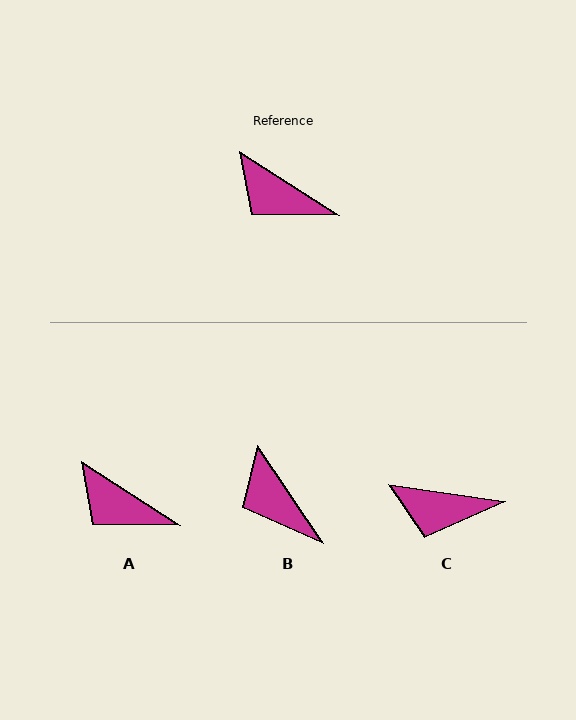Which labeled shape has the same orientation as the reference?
A.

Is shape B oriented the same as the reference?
No, it is off by about 23 degrees.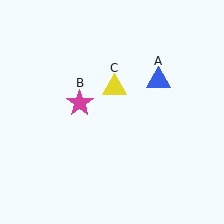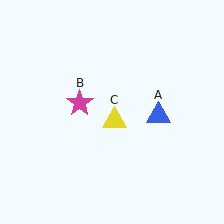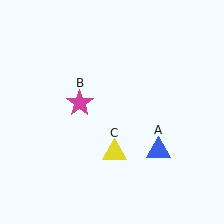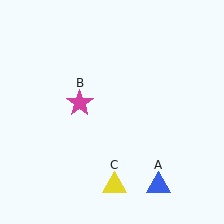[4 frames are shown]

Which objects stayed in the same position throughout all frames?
Magenta star (object B) remained stationary.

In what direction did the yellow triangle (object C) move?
The yellow triangle (object C) moved down.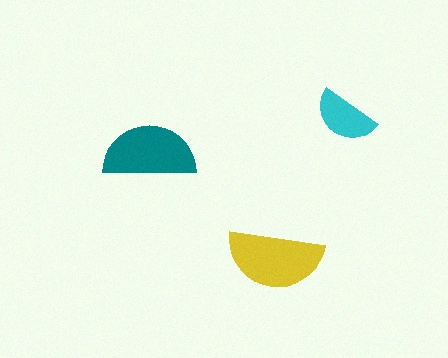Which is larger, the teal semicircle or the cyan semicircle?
The teal one.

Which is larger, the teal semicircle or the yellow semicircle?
The yellow one.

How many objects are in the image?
There are 3 objects in the image.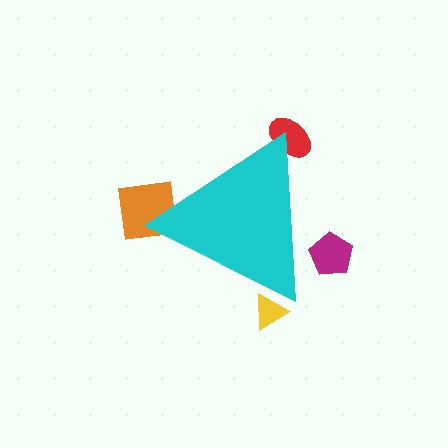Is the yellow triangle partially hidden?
Yes, the yellow triangle is partially hidden behind the cyan triangle.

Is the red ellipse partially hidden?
Yes, the red ellipse is partially hidden behind the cyan triangle.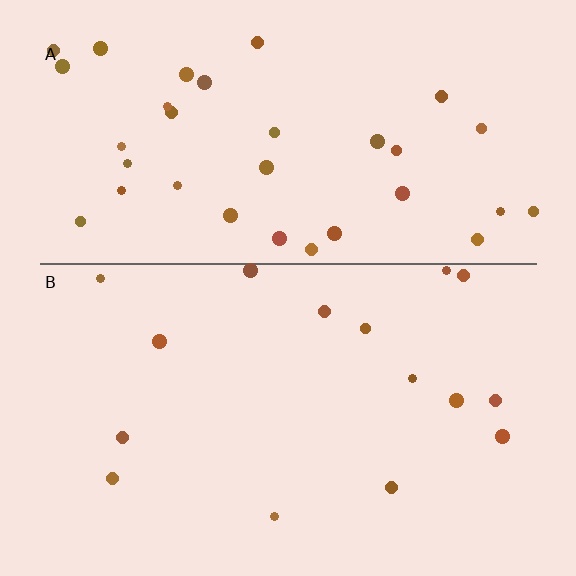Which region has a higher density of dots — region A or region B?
A (the top).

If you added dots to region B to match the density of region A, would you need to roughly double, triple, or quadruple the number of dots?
Approximately double.